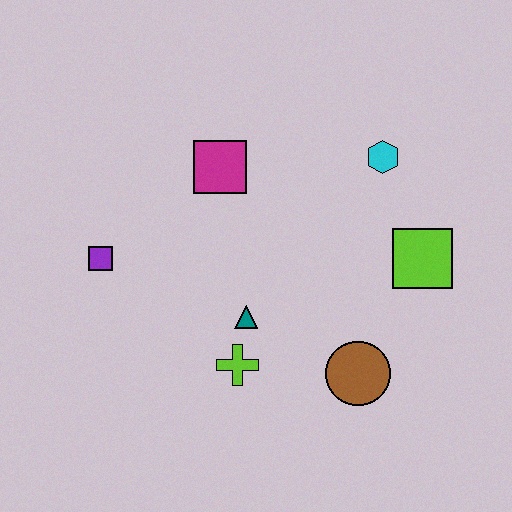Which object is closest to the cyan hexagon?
The lime square is closest to the cyan hexagon.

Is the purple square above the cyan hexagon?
No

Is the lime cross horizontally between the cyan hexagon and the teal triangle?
No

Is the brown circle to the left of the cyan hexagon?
Yes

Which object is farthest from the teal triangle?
The cyan hexagon is farthest from the teal triangle.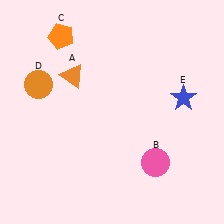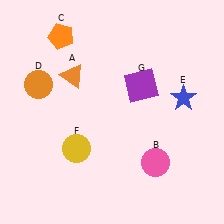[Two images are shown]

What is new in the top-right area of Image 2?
A purple square (G) was added in the top-right area of Image 2.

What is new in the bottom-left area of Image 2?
A yellow circle (F) was added in the bottom-left area of Image 2.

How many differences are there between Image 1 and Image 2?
There are 2 differences between the two images.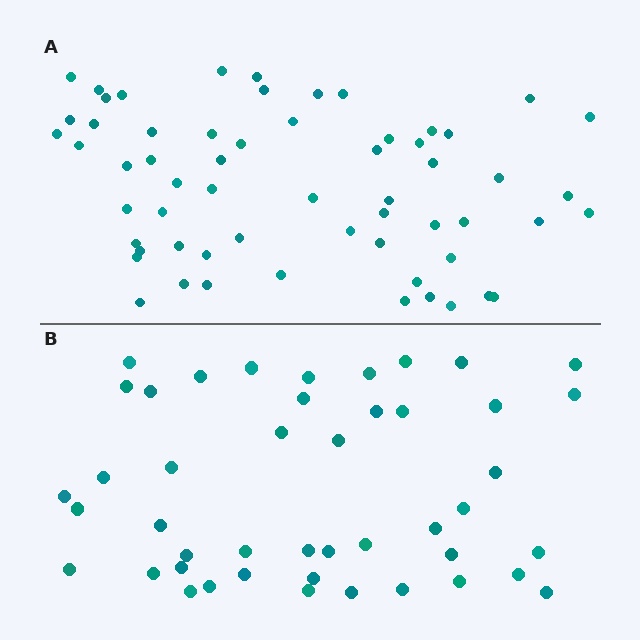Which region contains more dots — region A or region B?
Region A (the top region) has more dots.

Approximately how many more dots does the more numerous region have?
Region A has approximately 15 more dots than region B.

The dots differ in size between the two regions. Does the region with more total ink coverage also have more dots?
No. Region B has more total ink coverage because its dots are larger, but region A actually contains more individual dots. Total area can be misleading — the number of items is what matters here.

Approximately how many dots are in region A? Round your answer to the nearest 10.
About 60 dots.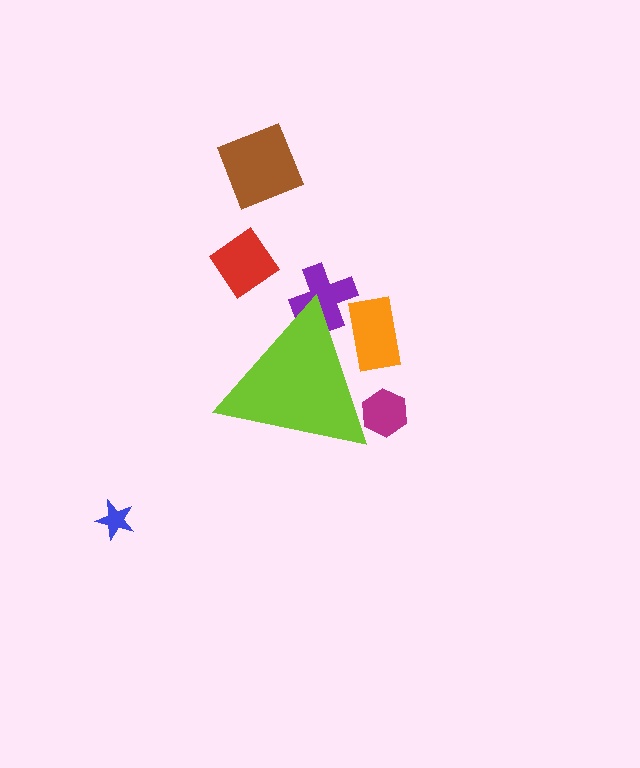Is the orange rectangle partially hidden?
Yes, the orange rectangle is partially hidden behind the lime triangle.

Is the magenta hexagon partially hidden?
Yes, the magenta hexagon is partially hidden behind the lime triangle.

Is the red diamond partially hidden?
No, the red diamond is fully visible.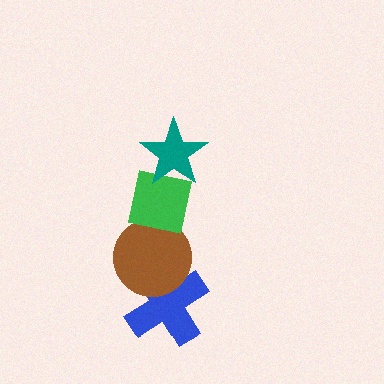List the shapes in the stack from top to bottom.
From top to bottom: the teal star, the green square, the brown circle, the blue cross.